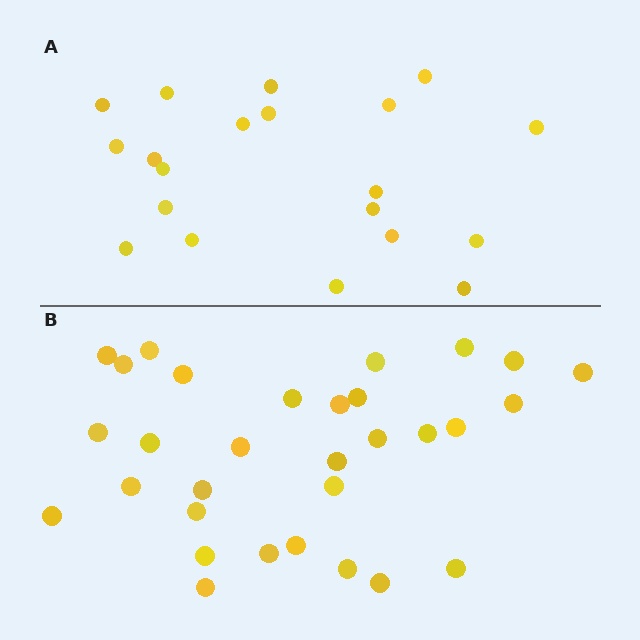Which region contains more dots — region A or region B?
Region B (the bottom region) has more dots.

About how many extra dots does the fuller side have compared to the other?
Region B has roughly 12 or so more dots than region A.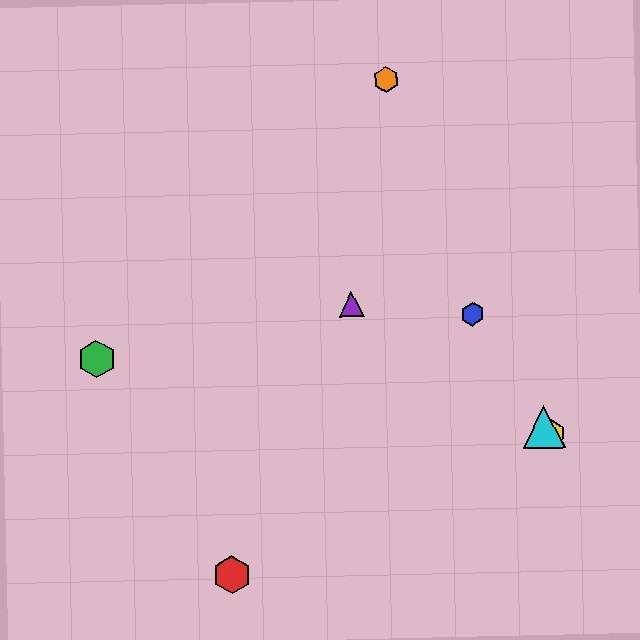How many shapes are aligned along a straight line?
3 shapes (the yellow hexagon, the purple triangle, the cyan triangle) are aligned along a straight line.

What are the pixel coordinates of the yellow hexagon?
The yellow hexagon is at (552, 432).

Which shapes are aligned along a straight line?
The yellow hexagon, the purple triangle, the cyan triangle are aligned along a straight line.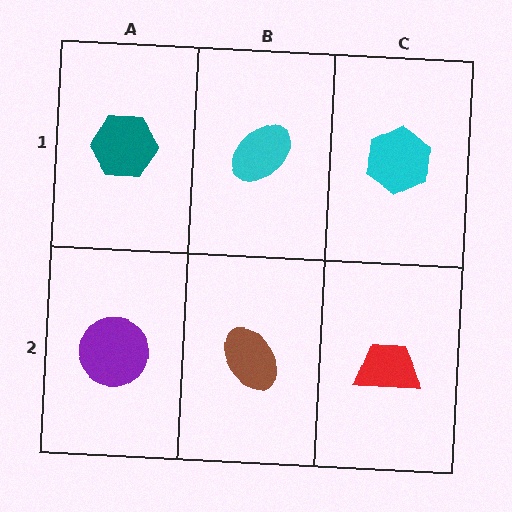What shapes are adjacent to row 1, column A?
A purple circle (row 2, column A), a cyan ellipse (row 1, column B).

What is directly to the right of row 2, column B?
A red trapezoid.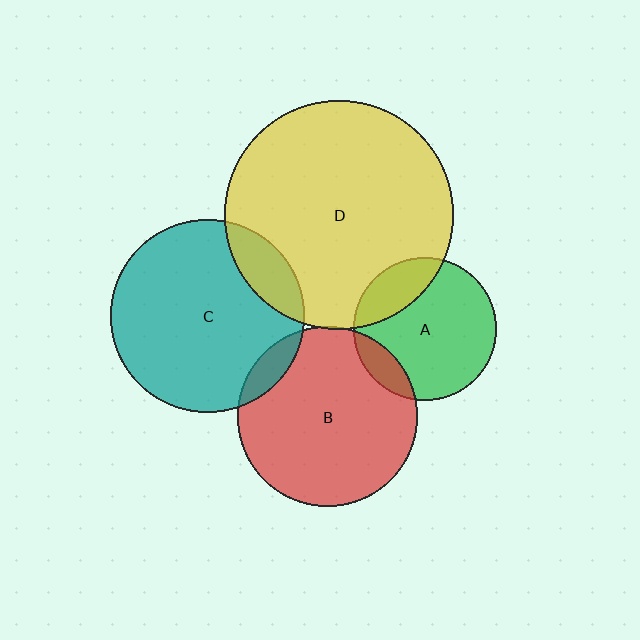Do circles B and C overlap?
Yes.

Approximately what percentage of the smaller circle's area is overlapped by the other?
Approximately 10%.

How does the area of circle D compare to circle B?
Approximately 1.6 times.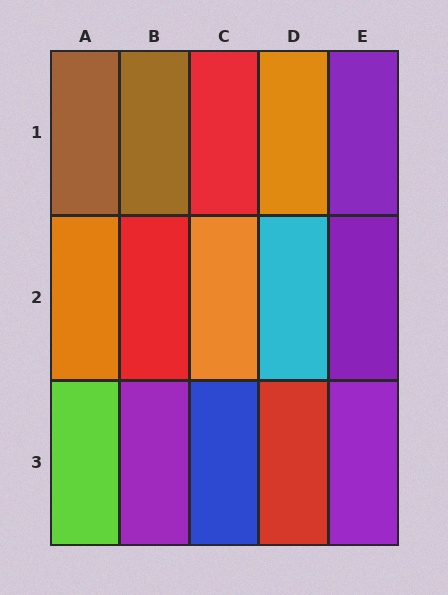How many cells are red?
3 cells are red.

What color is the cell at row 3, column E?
Purple.